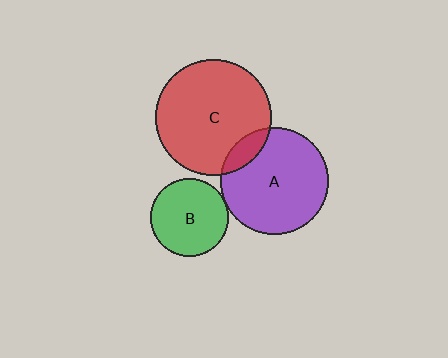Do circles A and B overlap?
Yes.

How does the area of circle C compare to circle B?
Approximately 2.2 times.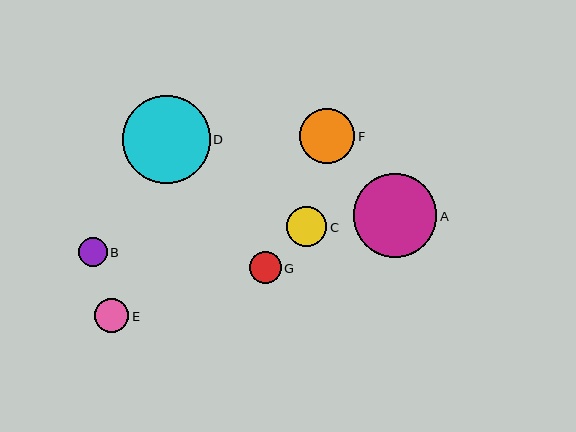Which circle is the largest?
Circle D is the largest with a size of approximately 88 pixels.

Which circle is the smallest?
Circle B is the smallest with a size of approximately 29 pixels.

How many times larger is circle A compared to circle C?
Circle A is approximately 2.1 times the size of circle C.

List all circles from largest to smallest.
From largest to smallest: D, A, F, C, E, G, B.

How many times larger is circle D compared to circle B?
Circle D is approximately 3.0 times the size of circle B.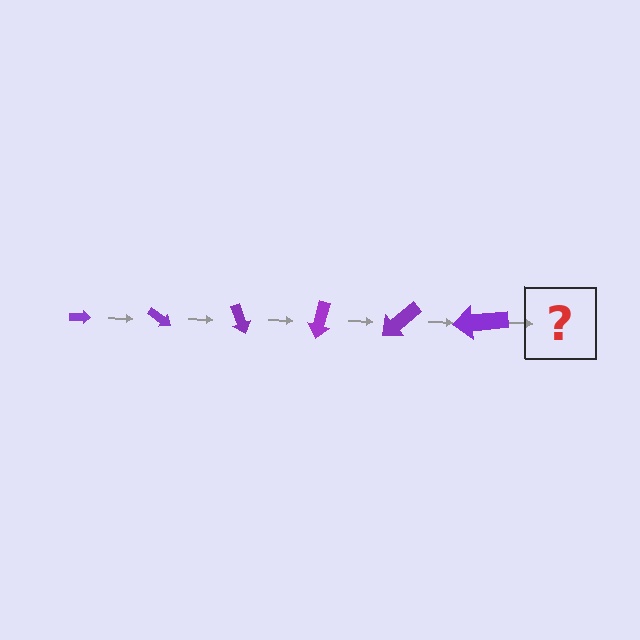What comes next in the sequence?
The next element should be an arrow, larger than the previous one and rotated 210 degrees from the start.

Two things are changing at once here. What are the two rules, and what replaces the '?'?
The two rules are that the arrow grows larger each step and it rotates 35 degrees each step. The '?' should be an arrow, larger than the previous one and rotated 210 degrees from the start.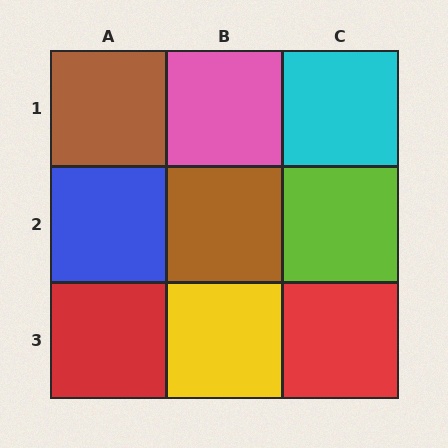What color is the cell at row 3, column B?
Yellow.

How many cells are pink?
1 cell is pink.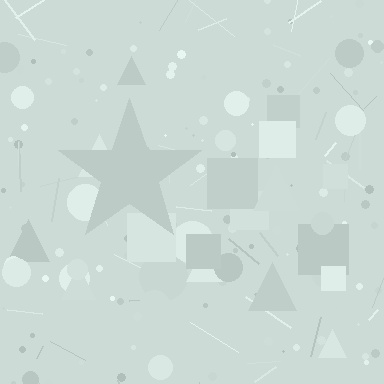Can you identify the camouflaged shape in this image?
The camouflaged shape is a star.